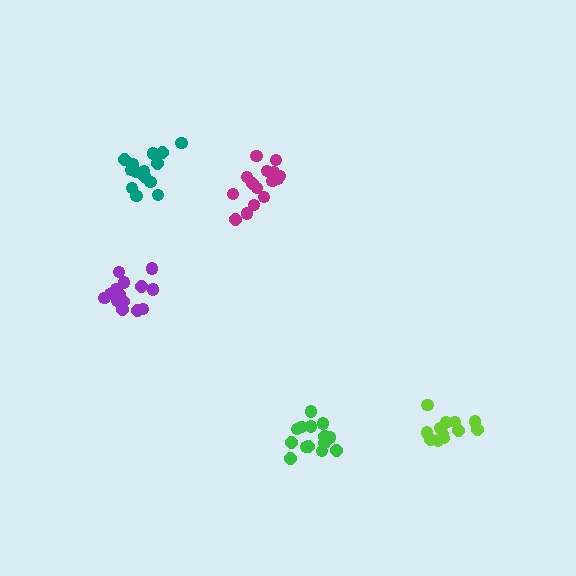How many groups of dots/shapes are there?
There are 5 groups.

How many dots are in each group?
Group 1: 15 dots, Group 2: 16 dots, Group 3: 14 dots, Group 4: 12 dots, Group 5: 14 dots (71 total).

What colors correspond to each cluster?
The clusters are colored: teal, magenta, purple, lime, green.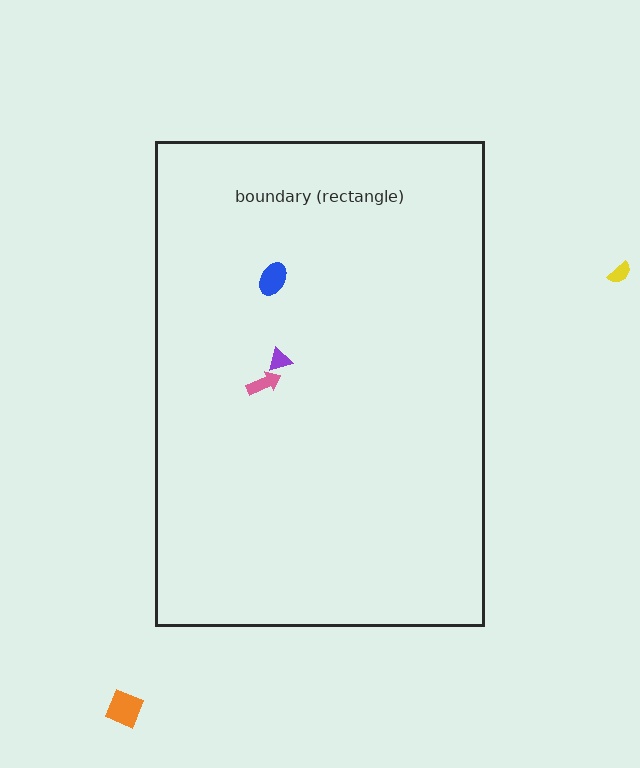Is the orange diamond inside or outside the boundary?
Outside.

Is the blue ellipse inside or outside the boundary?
Inside.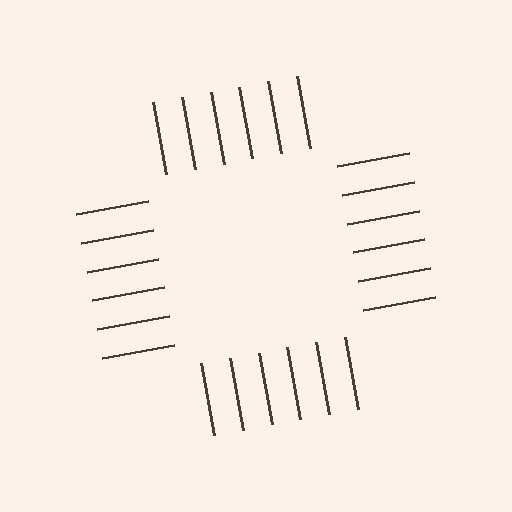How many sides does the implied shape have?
4 sides — the line-ends trace a square.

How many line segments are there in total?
24 — 6 along each of the 4 edges.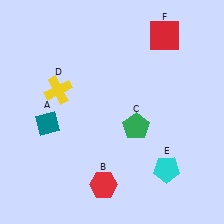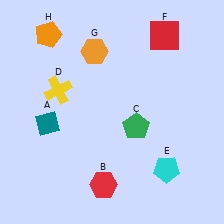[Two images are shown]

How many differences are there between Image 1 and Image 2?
There are 2 differences between the two images.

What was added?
An orange hexagon (G), an orange pentagon (H) were added in Image 2.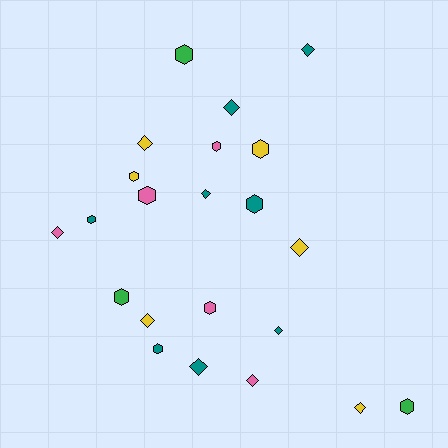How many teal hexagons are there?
There are 3 teal hexagons.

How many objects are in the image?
There are 22 objects.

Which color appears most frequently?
Teal, with 8 objects.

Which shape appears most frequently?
Hexagon, with 11 objects.